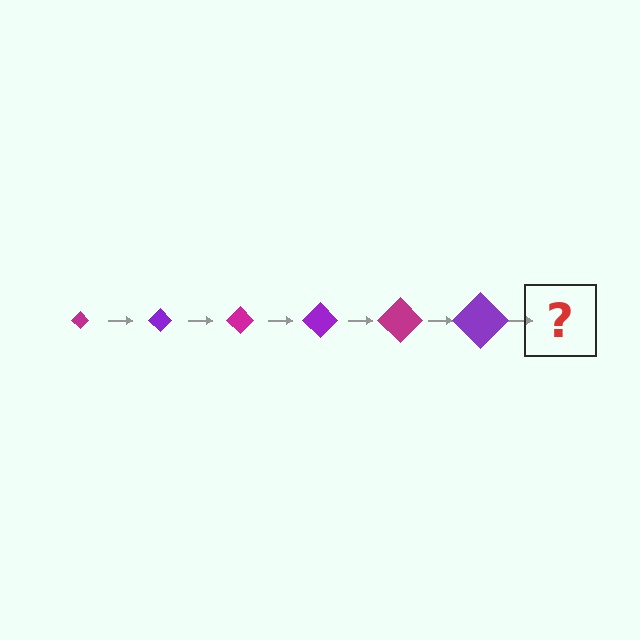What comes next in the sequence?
The next element should be a magenta diamond, larger than the previous one.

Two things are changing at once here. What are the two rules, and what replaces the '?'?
The two rules are that the diamond grows larger each step and the color cycles through magenta and purple. The '?' should be a magenta diamond, larger than the previous one.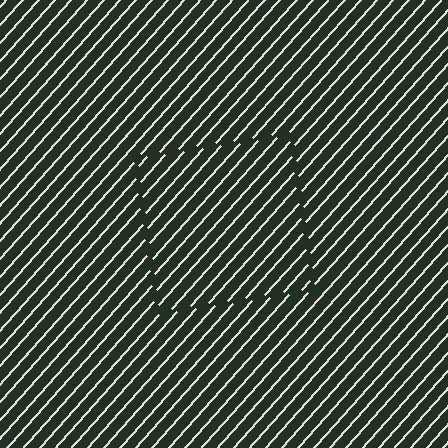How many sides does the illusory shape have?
4 sides — the line-ends trace a square.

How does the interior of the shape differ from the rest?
The interior of the shape contains the same grating, shifted by half a period — the contour is defined by the phase discontinuity where line-ends from the inner and outer gratings abut.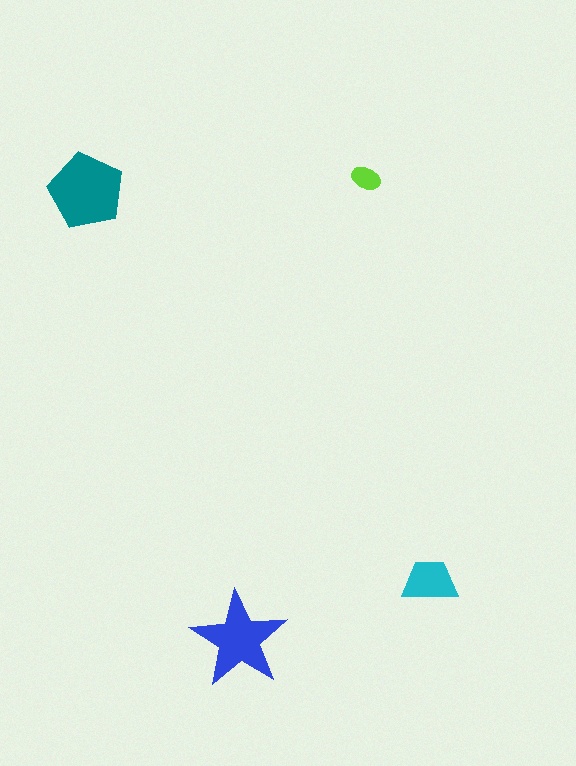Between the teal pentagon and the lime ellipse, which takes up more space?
The teal pentagon.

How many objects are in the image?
There are 4 objects in the image.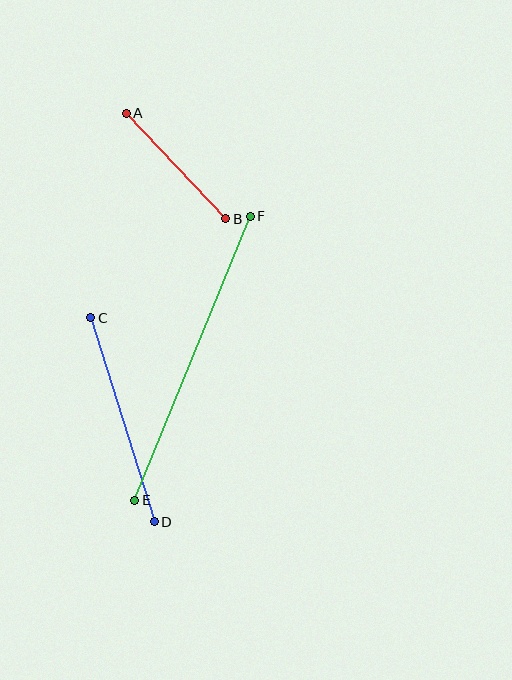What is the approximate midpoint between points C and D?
The midpoint is at approximately (123, 420) pixels.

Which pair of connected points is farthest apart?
Points E and F are farthest apart.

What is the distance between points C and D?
The distance is approximately 214 pixels.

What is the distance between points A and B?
The distance is approximately 145 pixels.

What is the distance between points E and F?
The distance is approximately 307 pixels.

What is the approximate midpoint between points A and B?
The midpoint is at approximately (176, 166) pixels.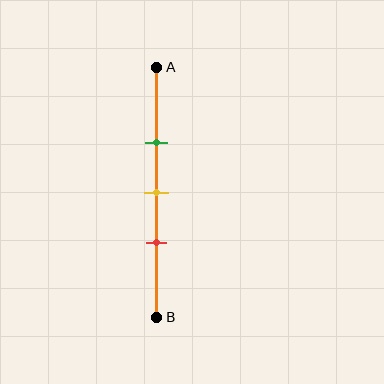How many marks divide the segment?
There are 3 marks dividing the segment.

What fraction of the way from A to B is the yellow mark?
The yellow mark is approximately 50% (0.5) of the way from A to B.